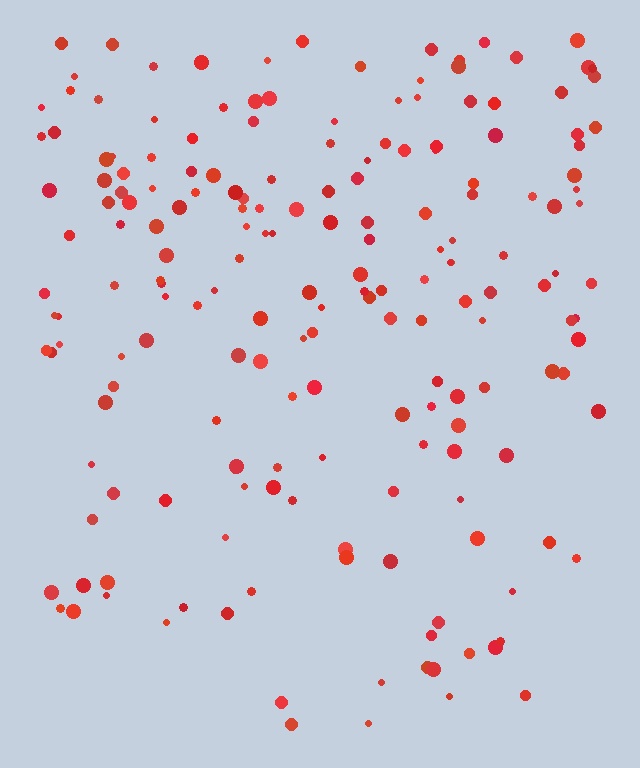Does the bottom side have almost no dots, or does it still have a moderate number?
Still a moderate number, just noticeably fewer than the top.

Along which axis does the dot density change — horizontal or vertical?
Vertical.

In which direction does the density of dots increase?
From bottom to top, with the top side densest.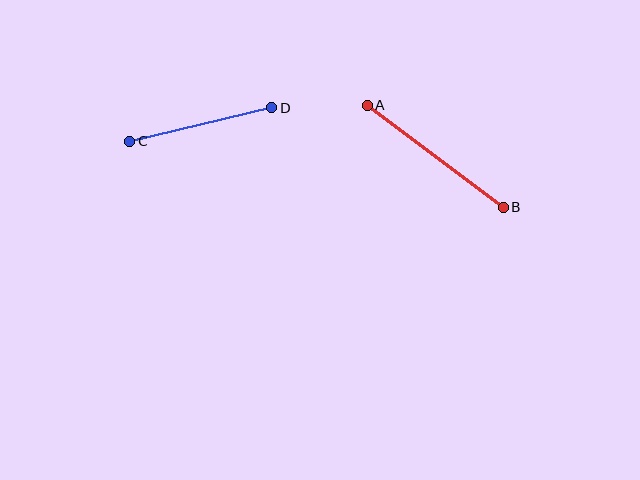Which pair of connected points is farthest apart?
Points A and B are farthest apart.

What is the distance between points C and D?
The distance is approximately 146 pixels.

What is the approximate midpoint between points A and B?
The midpoint is at approximately (435, 156) pixels.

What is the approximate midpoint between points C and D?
The midpoint is at approximately (201, 124) pixels.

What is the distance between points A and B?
The distance is approximately 170 pixels.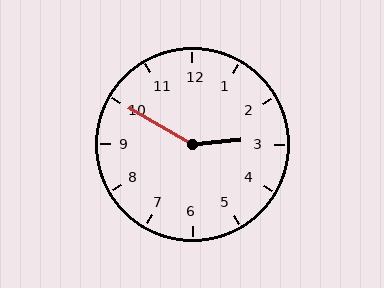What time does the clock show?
2:50.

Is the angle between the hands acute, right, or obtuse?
It is obtuse.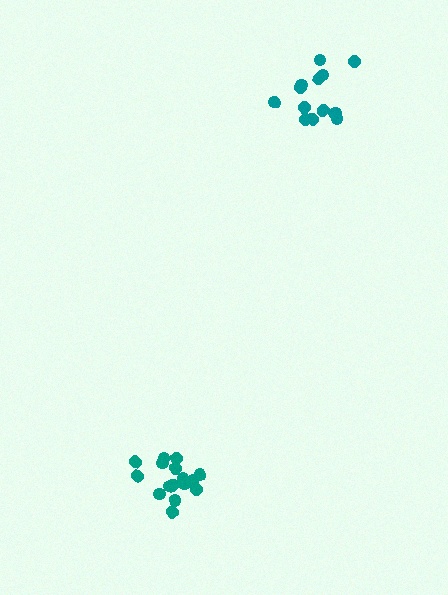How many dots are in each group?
Group 1: 16 dots, Group 2: 13 dots (29 total).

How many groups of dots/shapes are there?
There are 2 groups.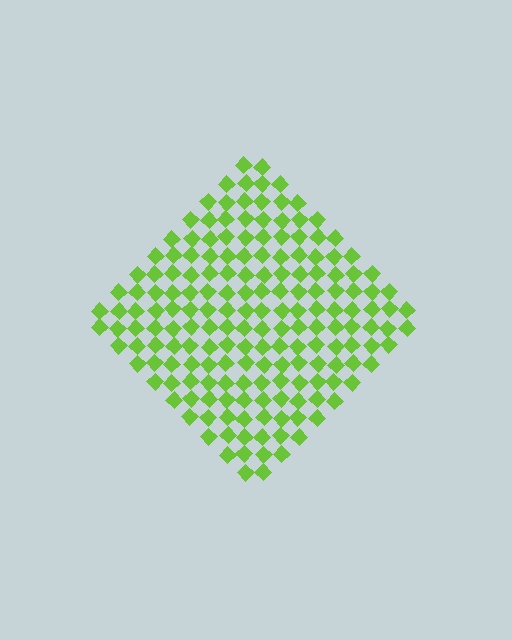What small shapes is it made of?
It is made of small diamonds.